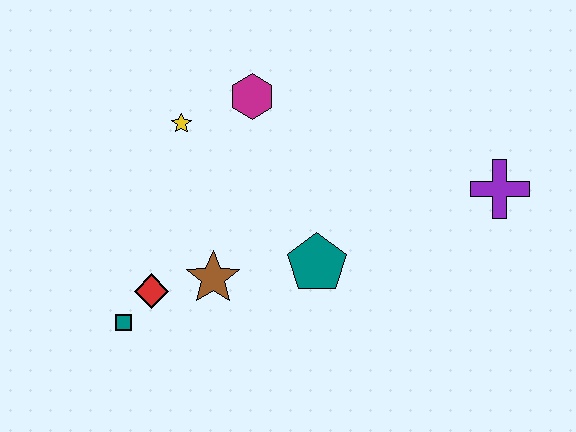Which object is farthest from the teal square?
The purple cross is farthest from the teal square.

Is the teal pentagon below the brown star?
No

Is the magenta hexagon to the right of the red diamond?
Yes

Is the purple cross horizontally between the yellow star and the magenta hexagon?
No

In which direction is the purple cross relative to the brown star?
The purple cross is to the right of the brown star.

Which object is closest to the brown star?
The red diamond is closest to the brown star.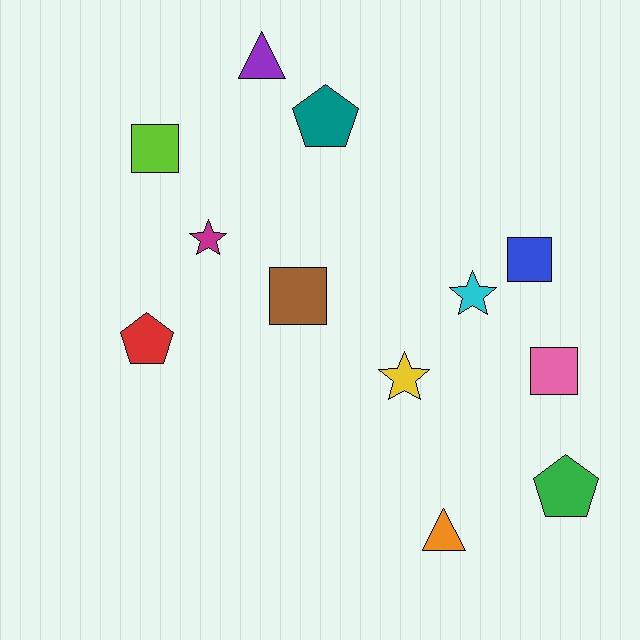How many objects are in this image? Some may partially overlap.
There are 12 objects.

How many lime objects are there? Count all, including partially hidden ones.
There is 1 lime object.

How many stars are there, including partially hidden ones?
There are 3 stars.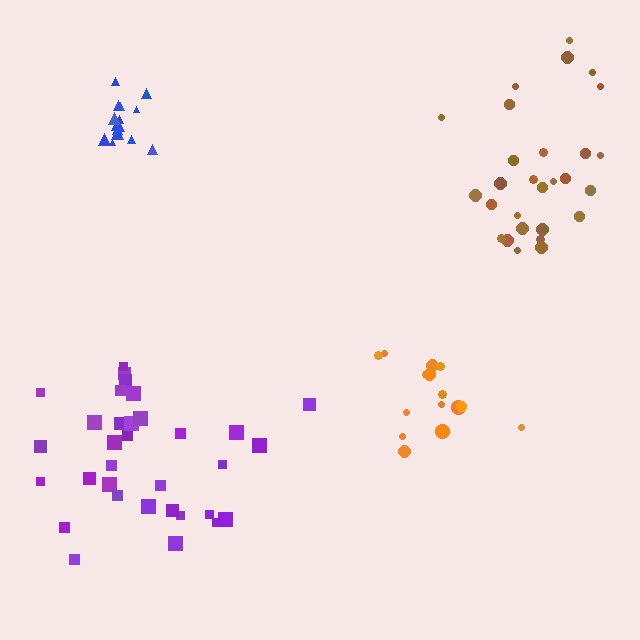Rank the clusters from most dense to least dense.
blue, orange, brown, purple.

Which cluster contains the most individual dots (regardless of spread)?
Purple (33).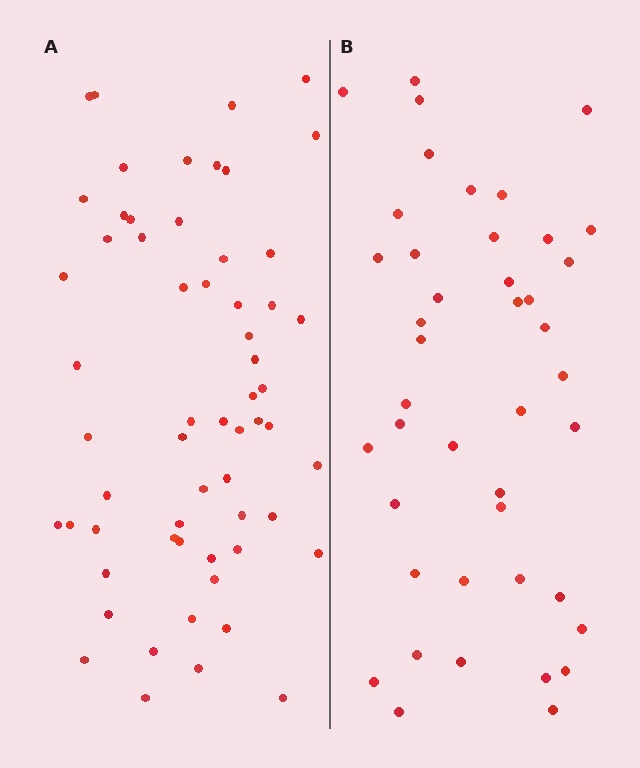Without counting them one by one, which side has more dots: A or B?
Region A (the left region) has more dots.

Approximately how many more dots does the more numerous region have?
Region A has approximately 15 more dots than region B.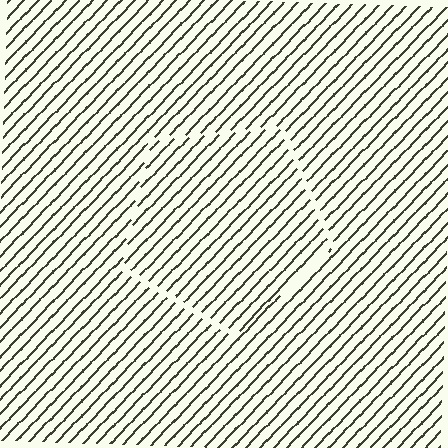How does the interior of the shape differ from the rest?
The interior of the shape contains the same grating, shifted by half a period — the contour is defined by the phase discontinuity where line-ends from the inner and outer gratings abut.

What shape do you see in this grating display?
An illusory pentagon. The interior of the shape contains the same grating, shifted by half a period — the contour is defined by the phase discontinuity where line-ends from the inner and outer gratings abut.